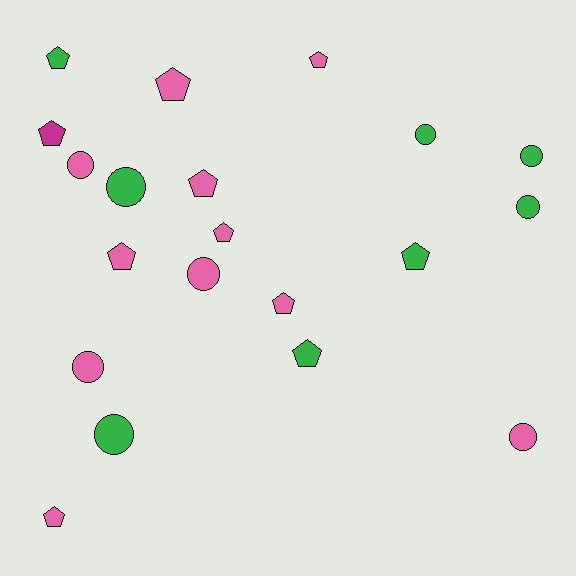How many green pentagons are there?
There are 3 green pentagons.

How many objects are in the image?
There are 20 objects.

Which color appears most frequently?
Pink, with 11 objects.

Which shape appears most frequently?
Pentagon, with 11 objects.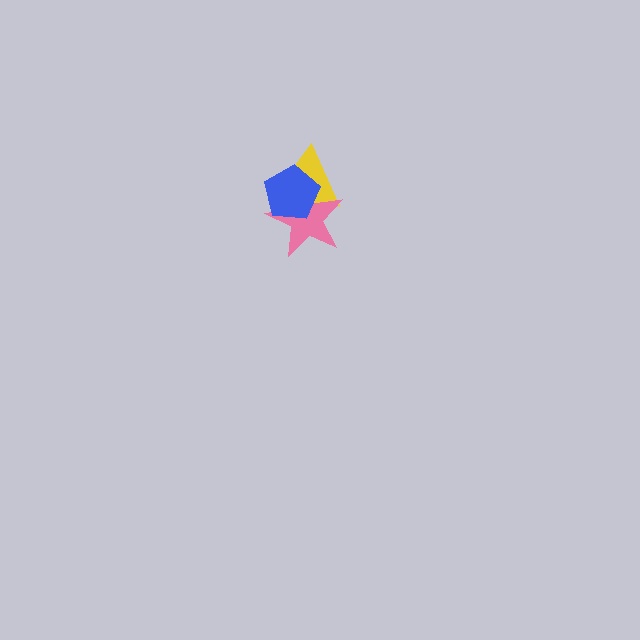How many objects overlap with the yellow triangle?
2 objects overlap with the yellow triangle.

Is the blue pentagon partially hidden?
No, no other shape covers it.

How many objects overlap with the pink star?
2 objects overlap with the pink star.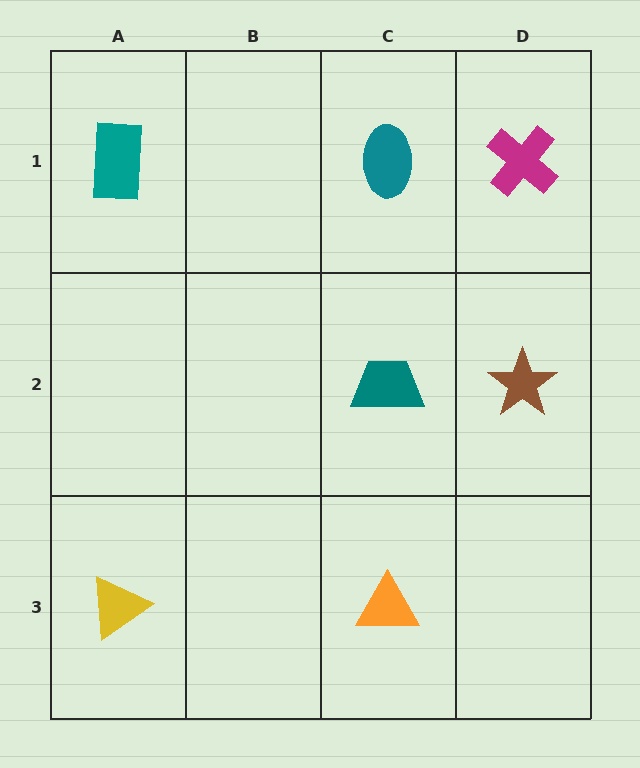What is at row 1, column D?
A magenta cross.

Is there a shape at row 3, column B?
No, that cell is empty.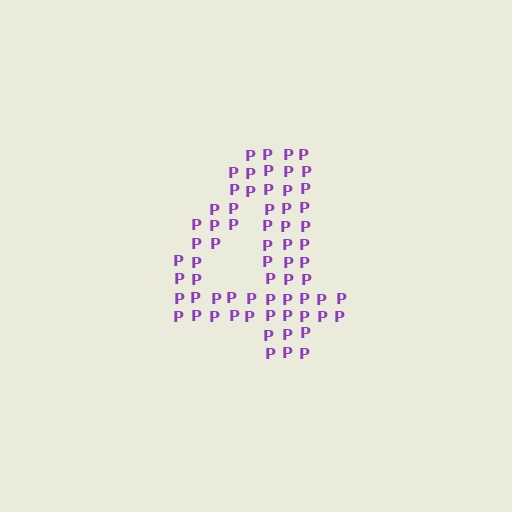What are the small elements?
The small elements are letter P's.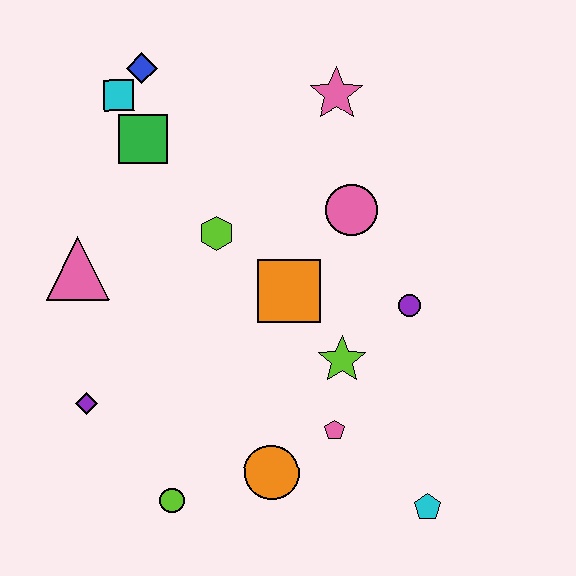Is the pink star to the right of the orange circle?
Yes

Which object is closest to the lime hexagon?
The orange square is closest to the lime hexagon.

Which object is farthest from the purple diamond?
The pink star is farthest from the purple diamond.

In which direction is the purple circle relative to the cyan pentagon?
The purple circle is above the cyan pentagon.